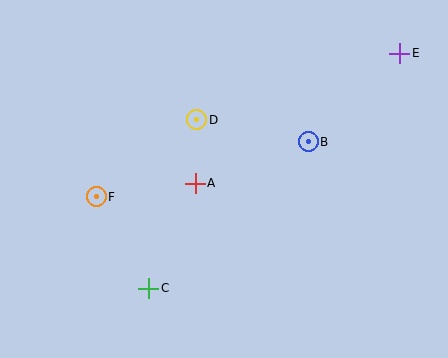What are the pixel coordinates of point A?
Point A is at (195, 183).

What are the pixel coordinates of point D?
Point D is at (197, 120).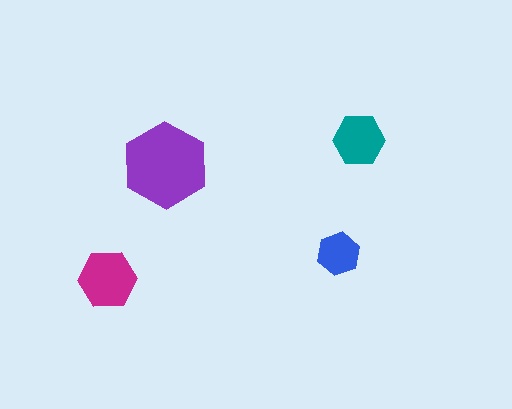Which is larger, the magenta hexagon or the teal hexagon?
The magenta one.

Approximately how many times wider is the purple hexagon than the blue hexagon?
About 2 times wider.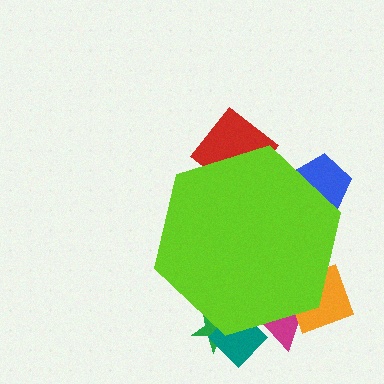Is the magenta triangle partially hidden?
Yes, the magenta triangle is partially hidden behind the lime hexagon.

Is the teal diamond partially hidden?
Yes, the teal diamond is partially hidden behind the lime hexagon.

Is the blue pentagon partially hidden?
Yes, the blue pentagon is partially hidden behind the lime hexagon.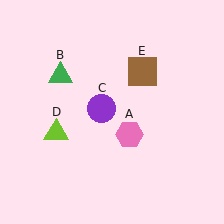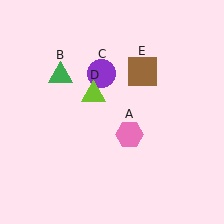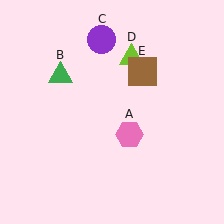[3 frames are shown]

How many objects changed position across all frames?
2 objects changed position: purple circle (object C), lime triangle (object D).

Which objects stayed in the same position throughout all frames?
Pink hexagon (object A) and green triangle (object B) and brown square (object E) remained stationary.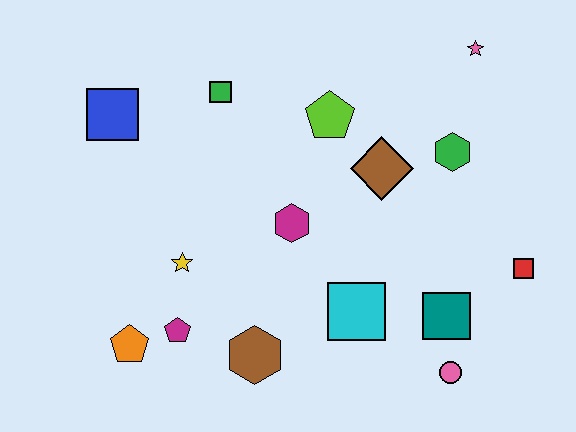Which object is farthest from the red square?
The blue square is farthest from the red square.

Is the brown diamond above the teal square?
Yes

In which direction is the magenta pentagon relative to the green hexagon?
The magenta pentagon is to the left of the green hexagon.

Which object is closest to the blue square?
The green square is closest to the blue square.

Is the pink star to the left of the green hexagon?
No